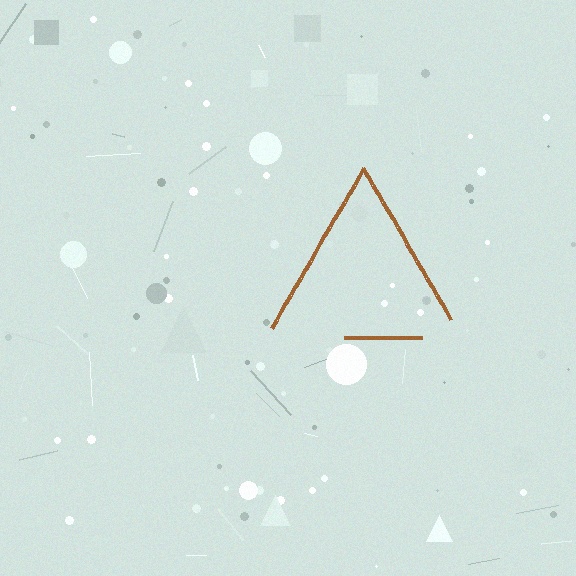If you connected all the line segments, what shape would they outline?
They would outline a triangle.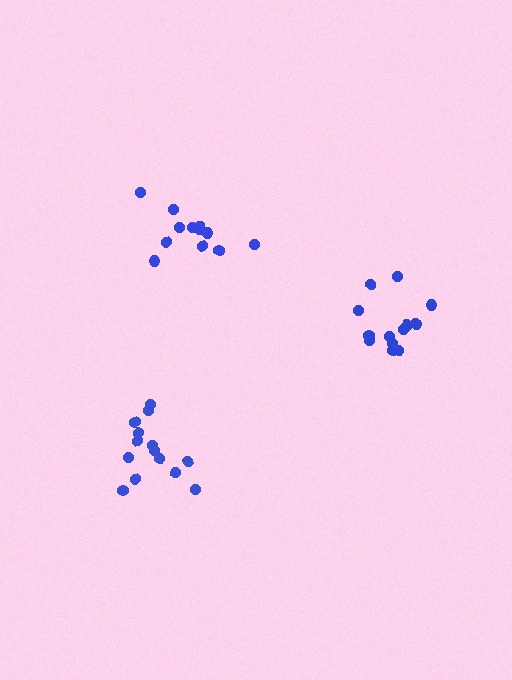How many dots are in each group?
Group 1: 14 dots, Group 2: 12 dots, Group 3: 13 dots (39 total).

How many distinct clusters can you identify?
There are 3 distinct clusters.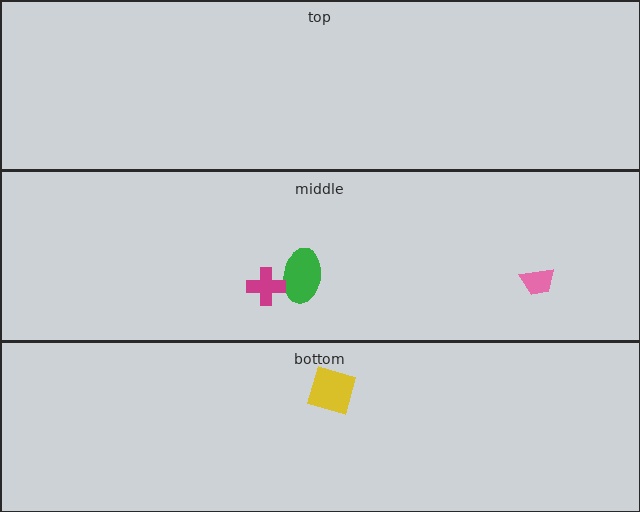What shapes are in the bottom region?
The yellow diamond.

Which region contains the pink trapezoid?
The middle region.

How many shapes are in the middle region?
3.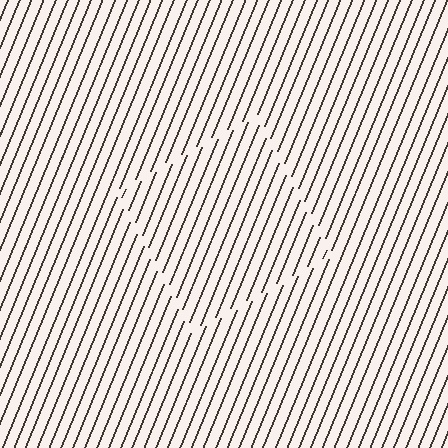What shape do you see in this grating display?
An illusory square. The interior of the shape contains the same grating, shifted by half a period — the contour is defined by the phase discontinuity where line-ends from the inner and outer gratings abut.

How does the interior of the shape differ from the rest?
The interior of the shape contains the same grating, shifted by half a period — the contour is defined by the phase discontinuity where line-ends from the inner and outer gratings abut.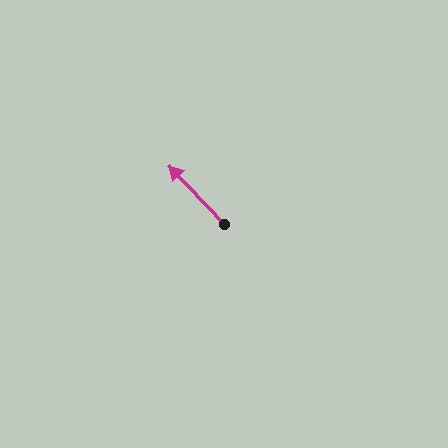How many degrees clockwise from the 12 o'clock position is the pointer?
Approximately 317 degrees.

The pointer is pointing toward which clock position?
Roughly 11 o'clock.